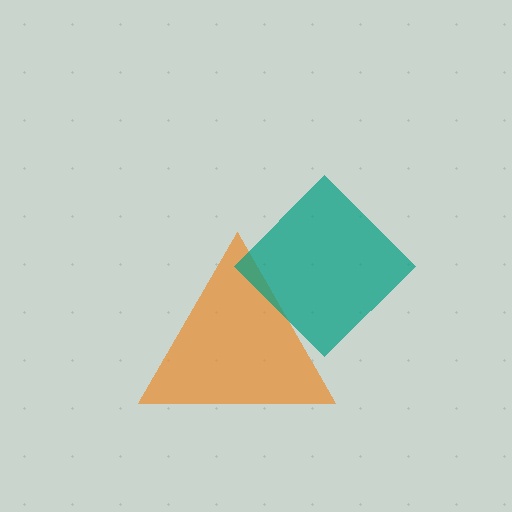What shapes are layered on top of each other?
The layered shapes are: an orange triangle, a teal diamond.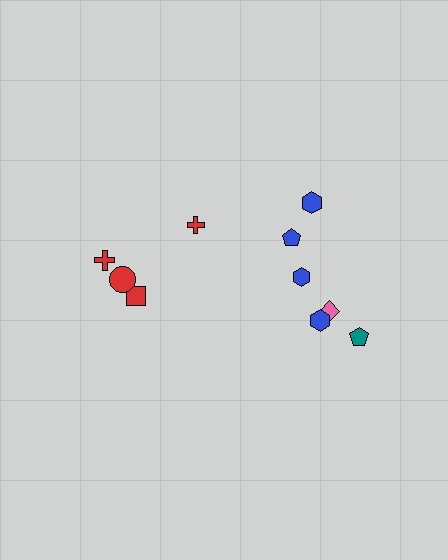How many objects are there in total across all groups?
There are 10 objects.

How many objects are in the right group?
There are 6 objects.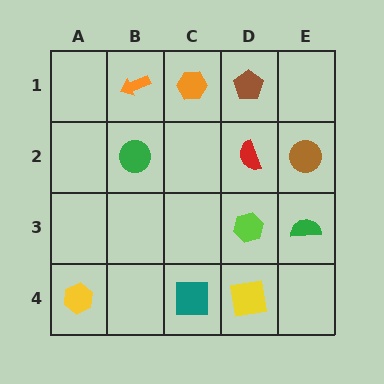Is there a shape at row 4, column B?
No, that cell is empty.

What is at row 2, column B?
A green circle.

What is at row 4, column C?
A teal square.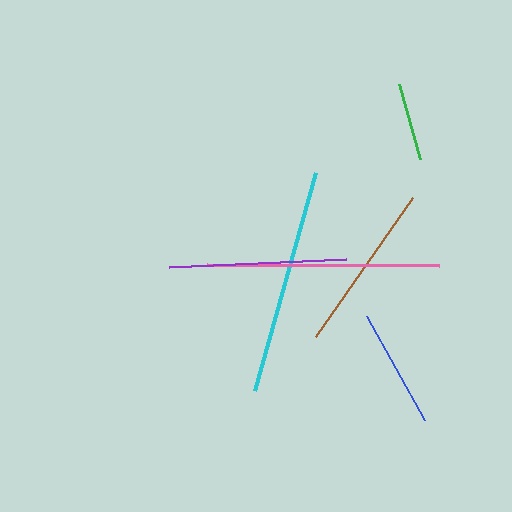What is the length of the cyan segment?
The cyan segment is approximately 227 pixels long.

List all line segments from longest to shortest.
From longest to shortest: pink, cyan, purple, brown, blue, green.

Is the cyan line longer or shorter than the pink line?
The pink line is longer than the cyan line.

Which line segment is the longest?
The pink line is the longest at approximately 232 pixels.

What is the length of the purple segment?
The purple segment is approximately 176 pixels long.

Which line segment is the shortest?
The green line is the shortest at approximately 77 pixels.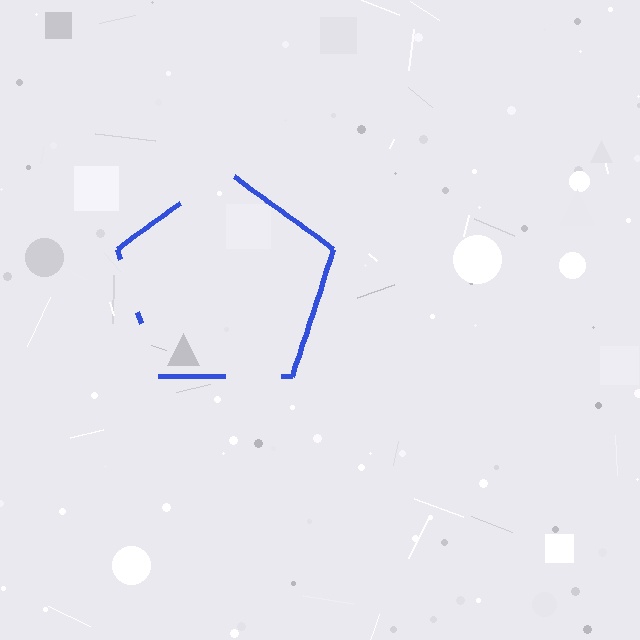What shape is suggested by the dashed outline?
The dashed outline suggests a pentagon.